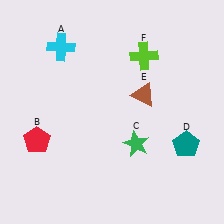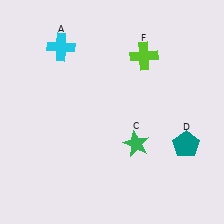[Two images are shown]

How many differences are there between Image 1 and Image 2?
There are 2 differences between the two images.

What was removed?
The red pentagon (B), the brown triangle (E) were removed in Image 2.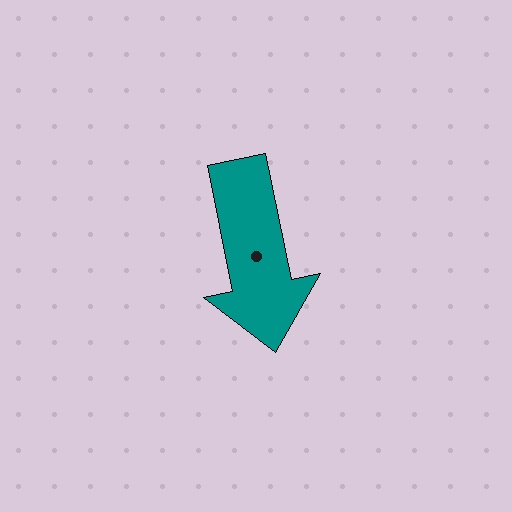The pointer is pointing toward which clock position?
Roughly 6 o'clock.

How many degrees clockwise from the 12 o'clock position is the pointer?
Approximately 168 degrees.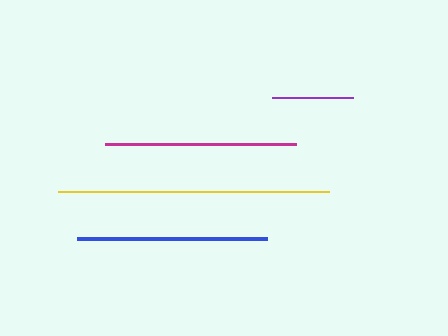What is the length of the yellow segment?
The yellow segment is approximately 271 pixels long.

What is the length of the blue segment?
The blue segment is approximately 189 pixels long.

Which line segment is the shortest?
The purple line is the shortest at approximately 81 pixels.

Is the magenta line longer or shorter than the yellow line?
The yellow line is longer than the magenta line.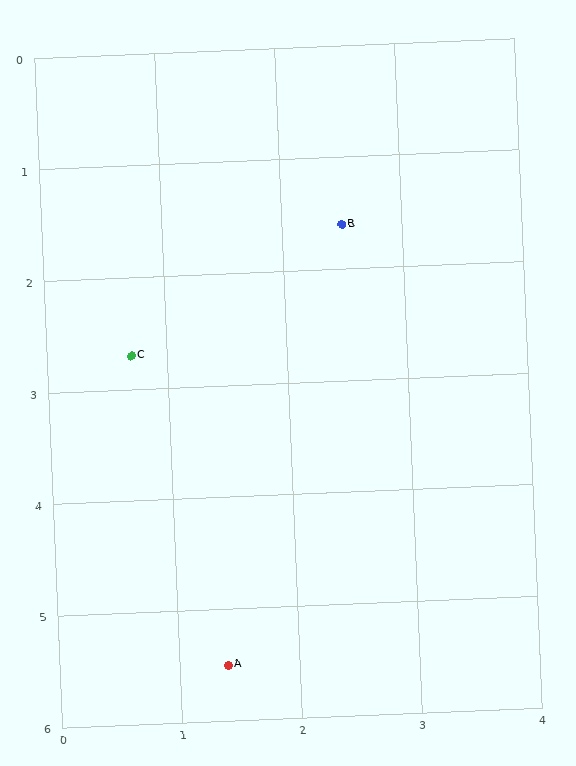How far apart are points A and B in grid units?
Points A and B are about 4.1 grid units apart.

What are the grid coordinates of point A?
Point A is at approximately (1.4, 5.5).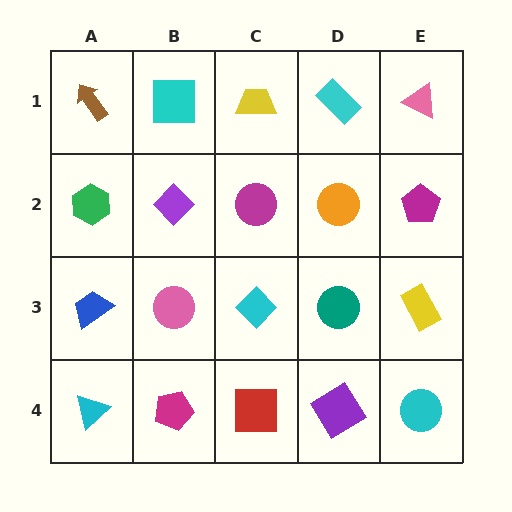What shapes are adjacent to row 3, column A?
A green hexagon (row 2, column A), a cyan triangle (row 4, column A), a pink circle (row 3, column B).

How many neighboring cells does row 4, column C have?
3.